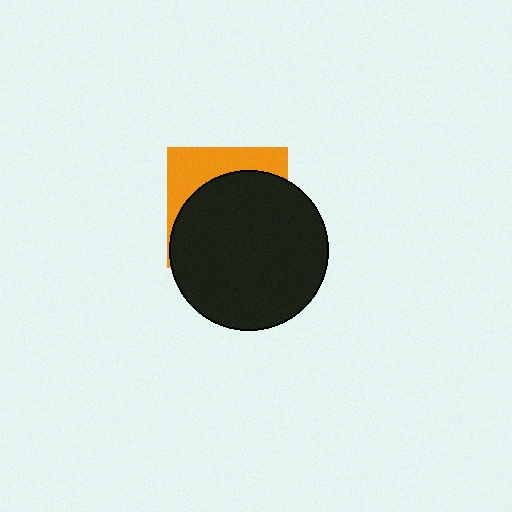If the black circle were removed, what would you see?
You would see the complete orange square.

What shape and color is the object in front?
The object in front is a black circle.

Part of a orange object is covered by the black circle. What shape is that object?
It is a square.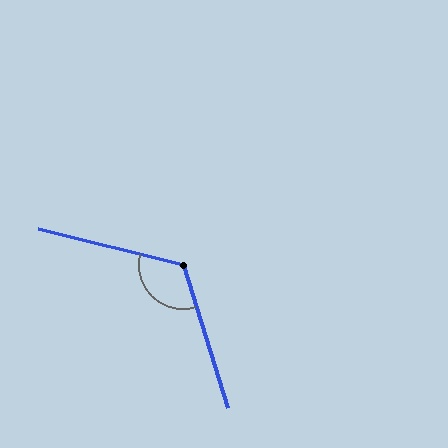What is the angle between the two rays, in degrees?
Approximately 121 degrees.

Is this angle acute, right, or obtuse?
It is obtuse.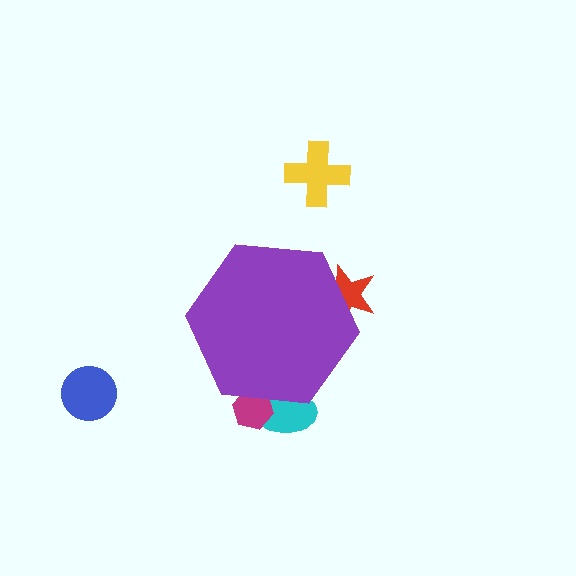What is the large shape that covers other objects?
A purple hexagon.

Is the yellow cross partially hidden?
No, the yellow cross is fully visible.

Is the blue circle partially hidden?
No, the blue circle is fully visible.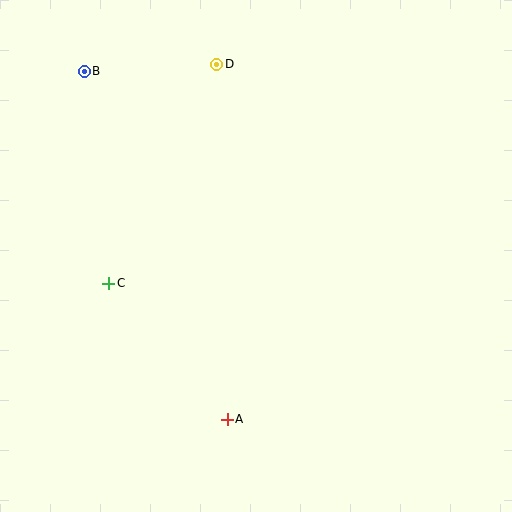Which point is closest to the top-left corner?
Point B is closest to the top-left corner.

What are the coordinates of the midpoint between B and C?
The midpoint between B and C is at (97, 177).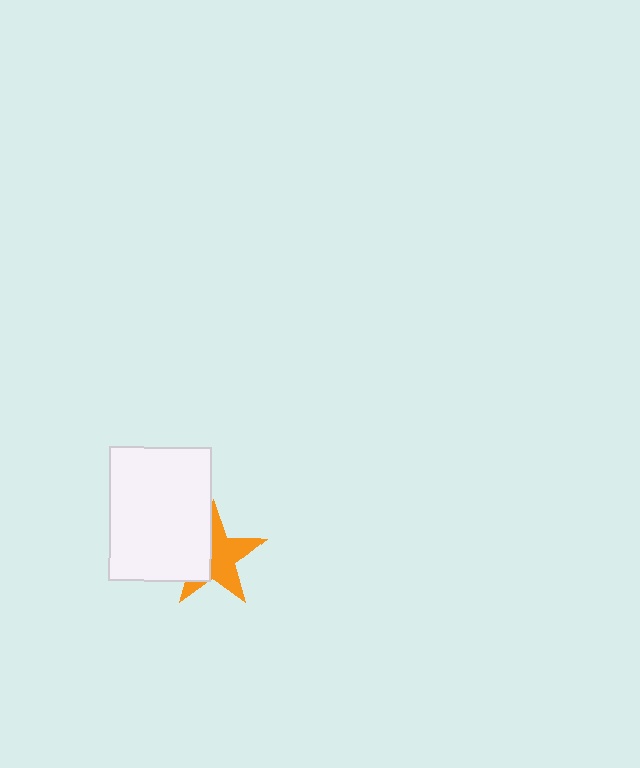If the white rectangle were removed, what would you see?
You would see the complete orange star.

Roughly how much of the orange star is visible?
About half of it is visible (roughly 58%).